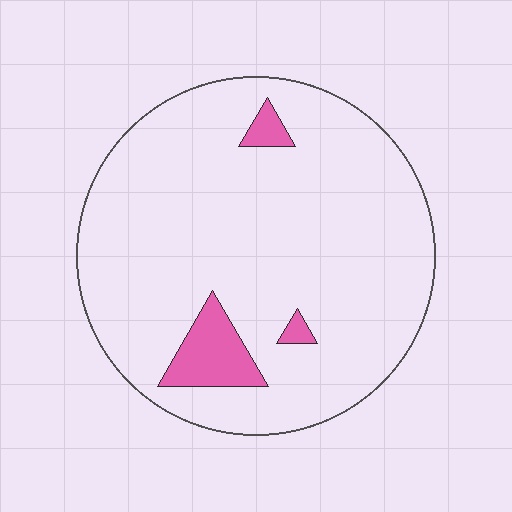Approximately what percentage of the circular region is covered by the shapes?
Approximately 10%.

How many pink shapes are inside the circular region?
3.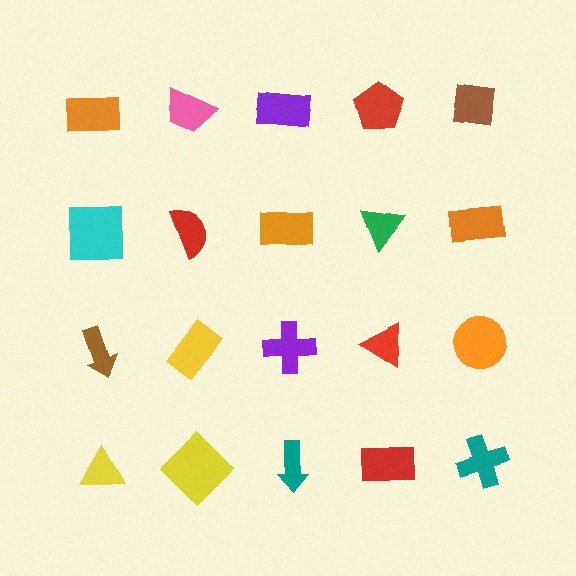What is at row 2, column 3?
An orange rectangle.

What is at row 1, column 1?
An orange rectangle.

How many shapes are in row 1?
5 shapes.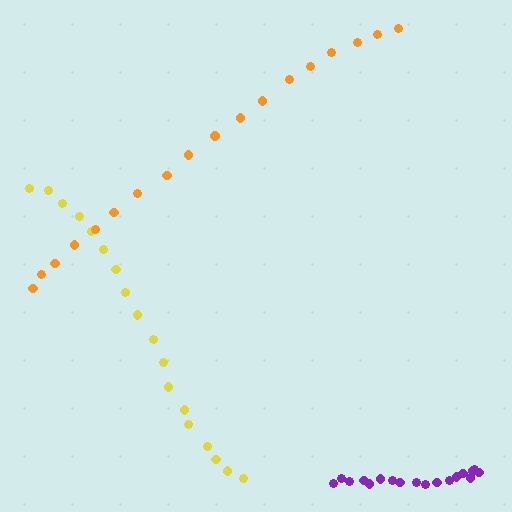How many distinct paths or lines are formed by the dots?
There are 3 distinct paths.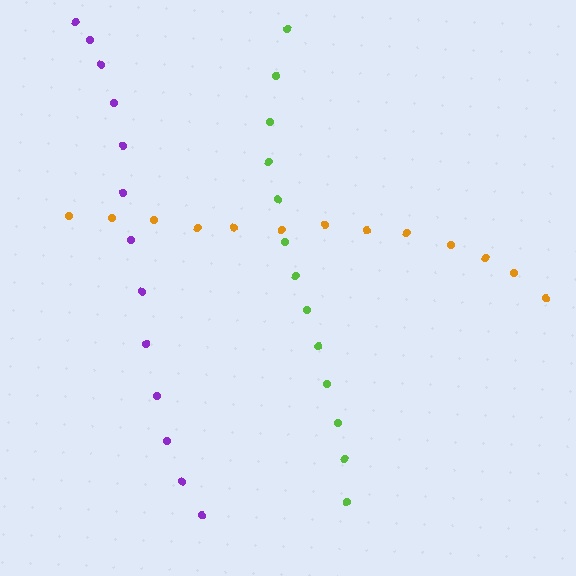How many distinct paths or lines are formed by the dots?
There are 3 distinct paths.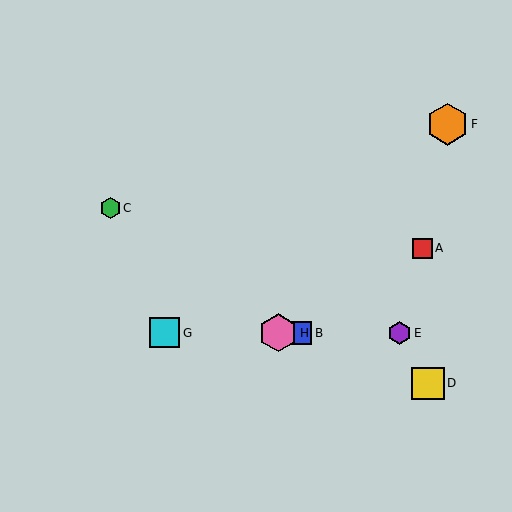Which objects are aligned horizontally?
Objects B, E, G, H are aligned horizontally.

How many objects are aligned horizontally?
4 objects (B, E, G, H) are aligned horizontally.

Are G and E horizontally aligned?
Yes, both are at y≈333.